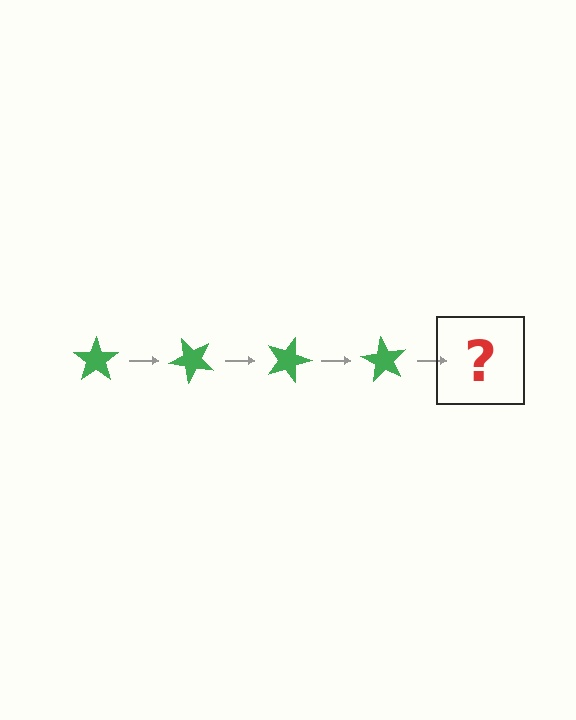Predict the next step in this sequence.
The next step is a green star rotated 180 degrees.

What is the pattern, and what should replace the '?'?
The pattern is that the star rotates 45 degrees each step. The '?' should be a green star rotated 180 degrees.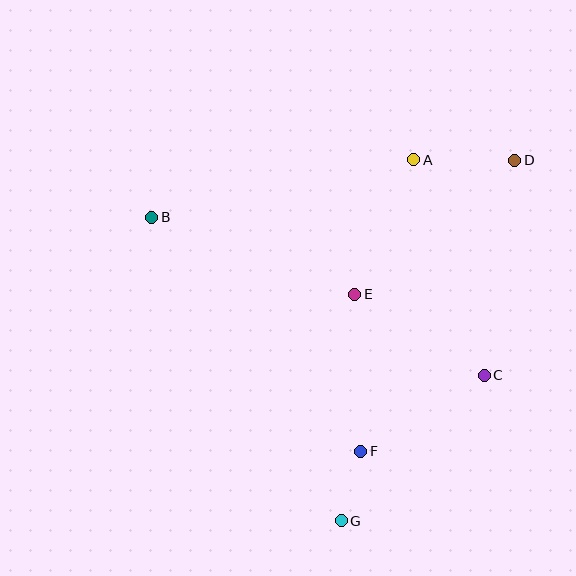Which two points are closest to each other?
Points F and G are closest to each other.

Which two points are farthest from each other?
Points D and G are farthest from each other.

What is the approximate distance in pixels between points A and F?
The distance between A and F is approximately 296 pixels.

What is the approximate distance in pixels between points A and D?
The distance between A and D is approximately 101 pixels.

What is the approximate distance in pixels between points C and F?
The distance between C and F is approximately 145 pixels.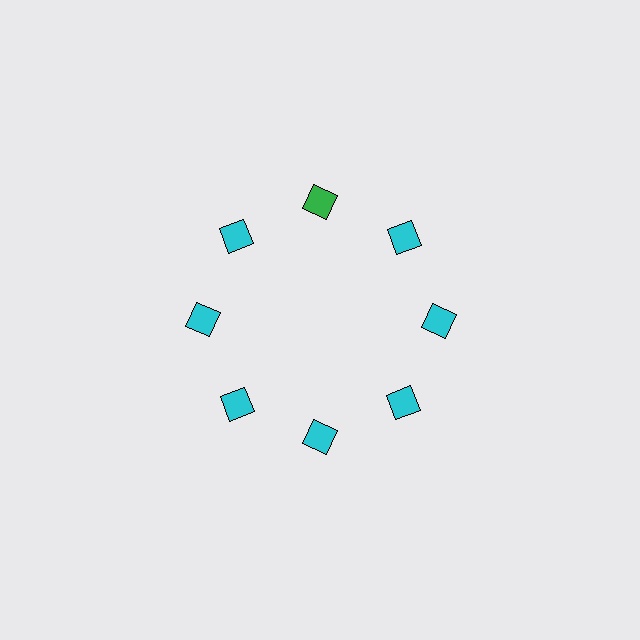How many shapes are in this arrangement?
There are 8 shapes arranged in a ring pattern.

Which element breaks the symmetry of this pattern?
The green square at roughly the 12 o'clock position breaks the symmetry. All other shapes are cyan squares.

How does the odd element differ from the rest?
It has a different color: green instead of cyan.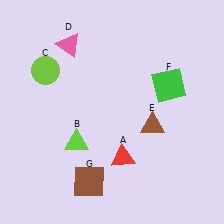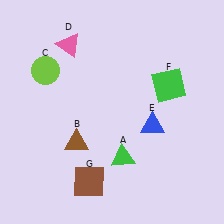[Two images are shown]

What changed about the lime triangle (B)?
In Image 1, B is lime. In Image 2, it changed to brown.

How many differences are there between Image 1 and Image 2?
There are 3 differences between the two images.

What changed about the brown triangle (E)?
In Image 1, E is brown. In Image 2, it changed to blue.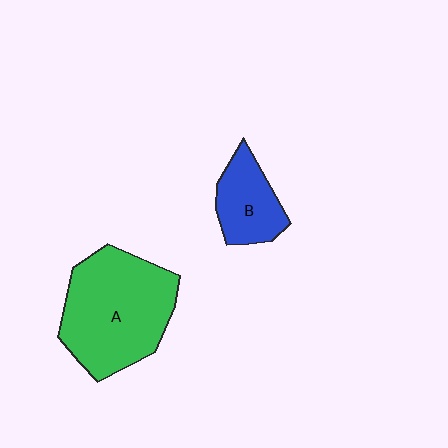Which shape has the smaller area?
Shape B (blue).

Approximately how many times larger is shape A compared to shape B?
Approximately 2.3 times.